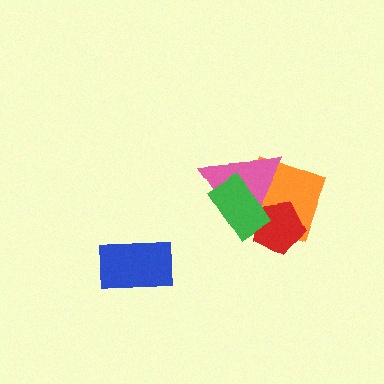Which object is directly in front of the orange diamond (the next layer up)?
The pink triangle is directly in front of the orange diamond.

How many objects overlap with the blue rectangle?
0 objects overlap with the blue rectangle.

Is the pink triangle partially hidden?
Yes, it is partially covered by another shape.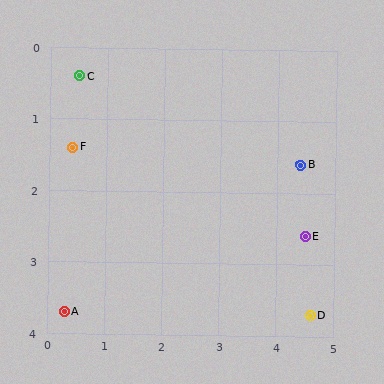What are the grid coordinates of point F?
Point F is at approximately (0.4, 1.4).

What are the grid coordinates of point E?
Point E is at approximately (4.5, 2.6).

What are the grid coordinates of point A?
Point A is at approximately (0.3, 3.7).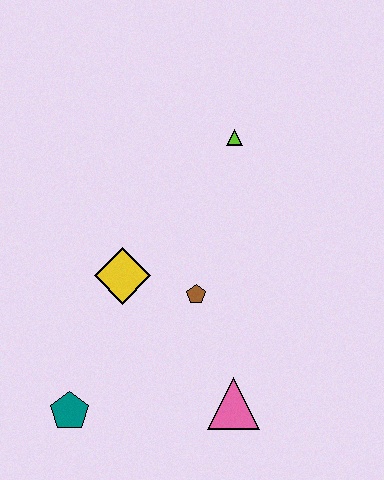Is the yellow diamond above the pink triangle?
Yes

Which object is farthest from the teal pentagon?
The lime triangle is farthest from the teal pentagon.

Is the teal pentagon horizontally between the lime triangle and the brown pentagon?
No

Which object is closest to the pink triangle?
The brown pentagon is closest to the pink triangle.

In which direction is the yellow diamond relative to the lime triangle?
The yellow diamond is below the lime triangle.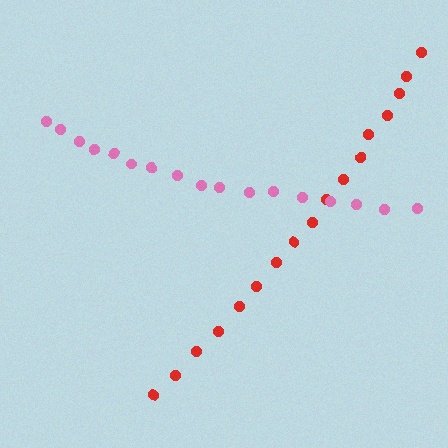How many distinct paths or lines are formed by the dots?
There are 2 distinct paths.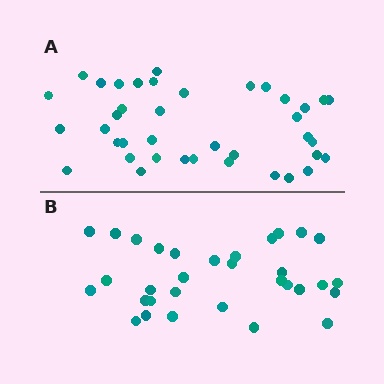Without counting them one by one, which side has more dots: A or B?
Region A (the top region) has more dots.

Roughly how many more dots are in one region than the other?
Region A has roughly 8 or so more dots than region B.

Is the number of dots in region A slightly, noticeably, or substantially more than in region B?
Region A has only slightly more — the two regions are fairly close. The ratio is roughly 1.2 to 1.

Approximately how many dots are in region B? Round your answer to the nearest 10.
About 30 dots. (The exact count is 32, which rounds to 30.)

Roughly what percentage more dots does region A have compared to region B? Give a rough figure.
About 20% more.